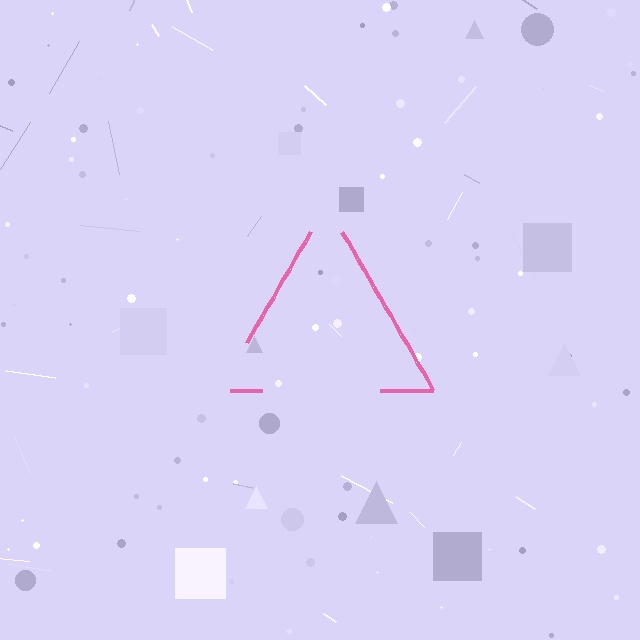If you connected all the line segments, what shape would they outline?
They would outline a triangle.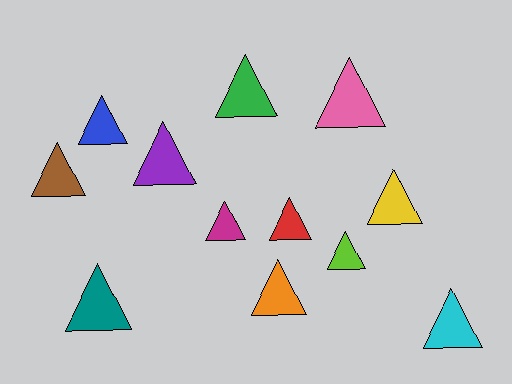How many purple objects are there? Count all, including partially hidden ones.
There is 1 purple object.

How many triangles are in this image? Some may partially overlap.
There are 12 triangles.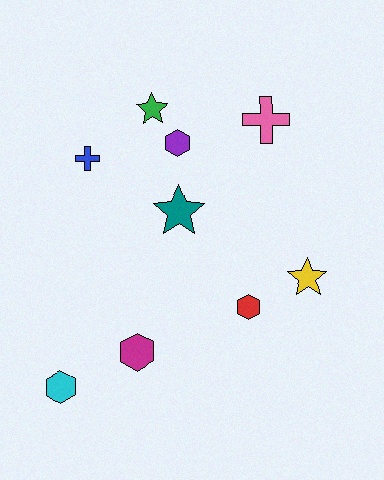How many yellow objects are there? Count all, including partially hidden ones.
There is 1 yellow object.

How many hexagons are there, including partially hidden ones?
There are 4 hexagons.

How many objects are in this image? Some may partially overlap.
There are 9 objects.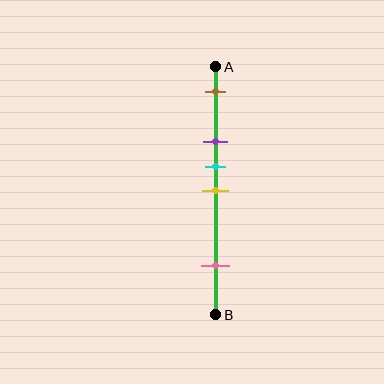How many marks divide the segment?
There are 5 marks dividing the segment.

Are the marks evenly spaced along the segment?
No, the marks are not evenly spaced.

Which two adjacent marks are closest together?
The cyan and yellow marks are the closest adjacent pair.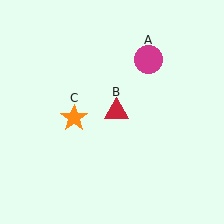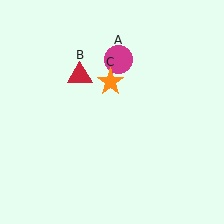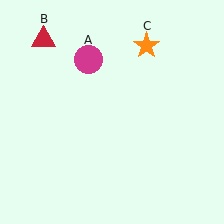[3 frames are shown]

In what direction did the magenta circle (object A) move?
The magenta circle (object A) moved left.